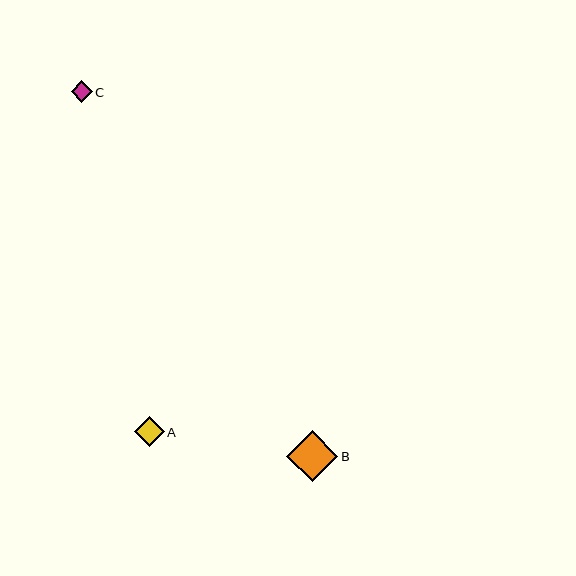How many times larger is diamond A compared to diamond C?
Diamond A is approximately 1.4 times the size of diamond C.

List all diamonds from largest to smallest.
From largest to smallest: B, A, C.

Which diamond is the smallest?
Diamond C is the smallest with a size of approximately 21 pixels.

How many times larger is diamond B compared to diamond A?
Diamond B is approximately 1.7 times the size of diamond A.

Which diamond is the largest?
Diamond B is the largest with a size of approximately 51 pixels.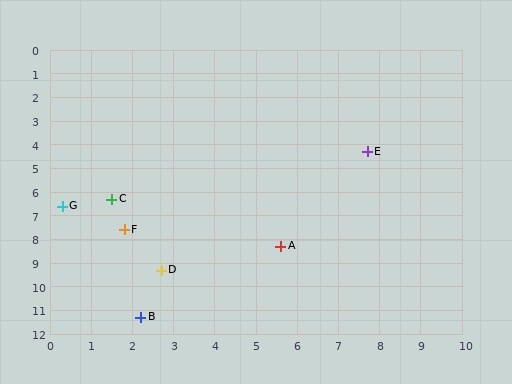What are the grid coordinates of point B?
Point B is at approximately (2.2, 11.3).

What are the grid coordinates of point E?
Point E is at approximately (7.7, 4.3).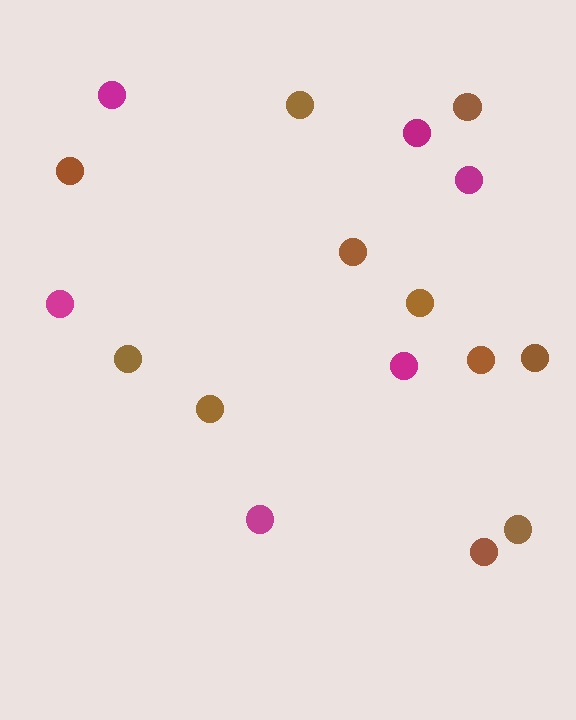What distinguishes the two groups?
There are 2 groups: one group of brown circles (11) and one group of magenta circles (6).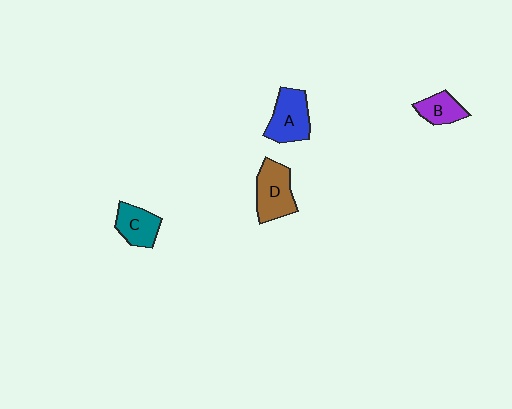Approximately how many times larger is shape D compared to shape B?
Approximately 1.6 times.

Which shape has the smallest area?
Shape B (purple).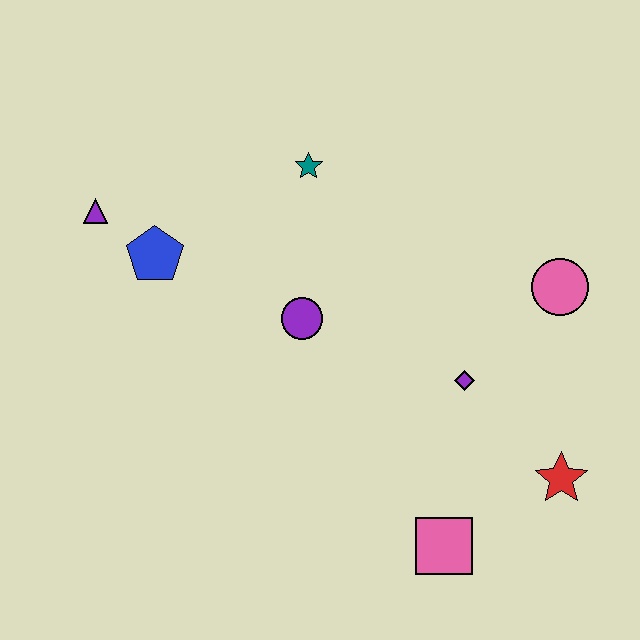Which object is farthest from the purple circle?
The red star is farthest from the purple circle.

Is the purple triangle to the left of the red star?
Yes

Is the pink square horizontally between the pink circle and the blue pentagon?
Yes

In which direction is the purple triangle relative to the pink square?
The purple triangle is to the left of the pink square.